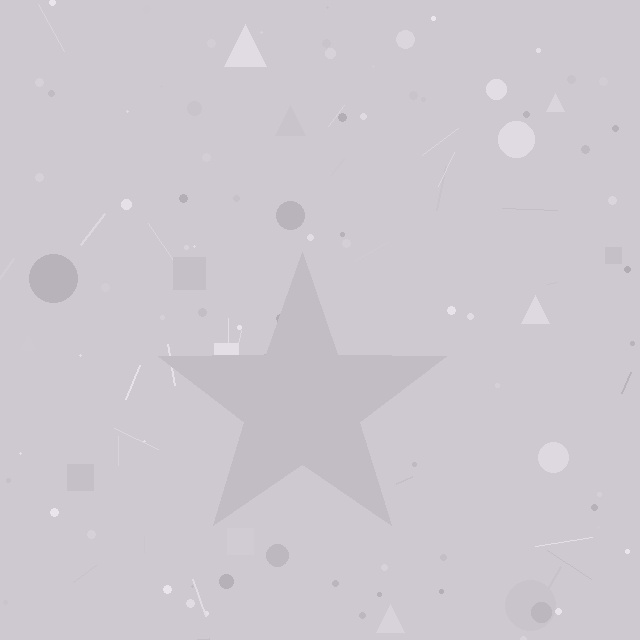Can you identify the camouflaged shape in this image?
The camouflaged shape is a star.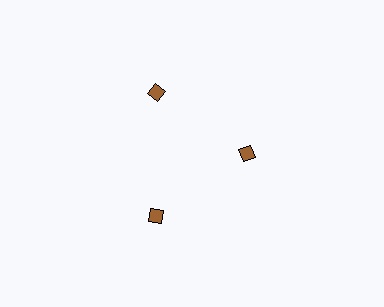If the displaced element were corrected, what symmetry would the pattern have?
It would have 3-fold rotational symmetry — the pattern would map onto itself every 120 degrees.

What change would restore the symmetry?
The symmetry would be restored by moving it outward, back onto the ring so that all 3 diamonds sit at equal angles and equal distance from the center.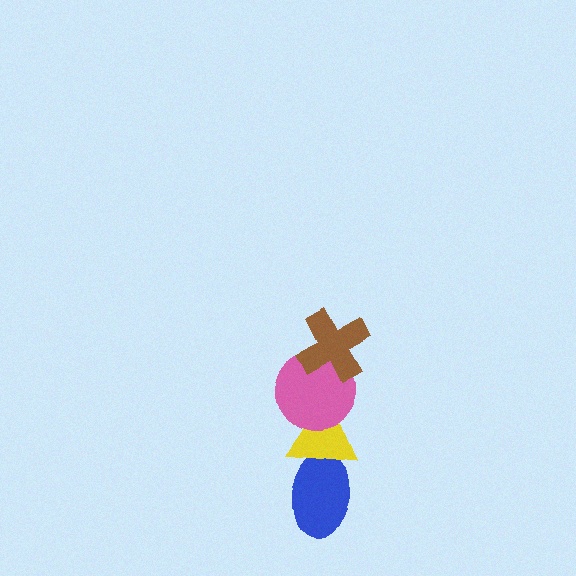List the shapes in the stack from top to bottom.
From top to bottom: the brown cross, the pink circle, the yellow triangle, the blue ellipse.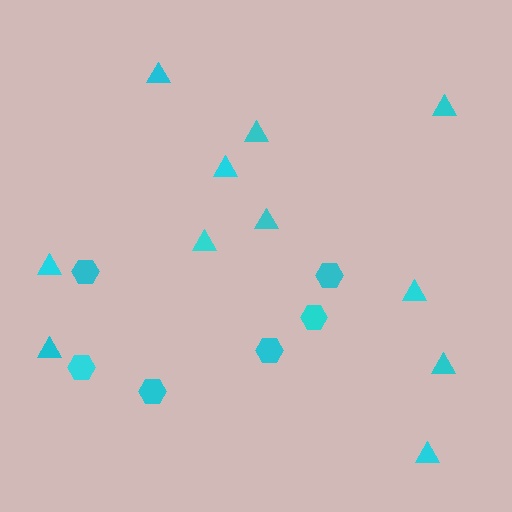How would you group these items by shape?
There are 2 groups: one group of hexagons (6) and one group of triangles (11).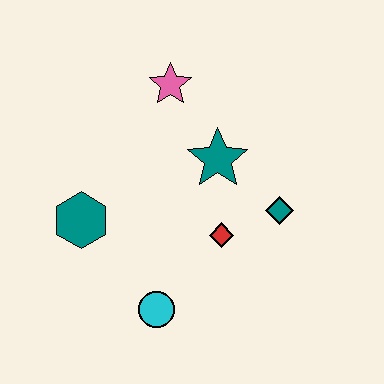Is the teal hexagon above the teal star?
No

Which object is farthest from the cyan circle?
The pink star is farthest from the cyan circle.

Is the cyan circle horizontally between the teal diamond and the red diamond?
No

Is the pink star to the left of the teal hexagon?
No